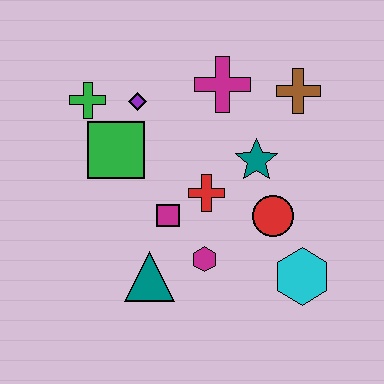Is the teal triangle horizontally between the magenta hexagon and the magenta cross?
No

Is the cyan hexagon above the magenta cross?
No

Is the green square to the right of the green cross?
Yes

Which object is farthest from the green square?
The cyan hexagon is farthest from the green square.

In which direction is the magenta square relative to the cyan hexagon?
The magenta square is to the left of the cyan hexagon.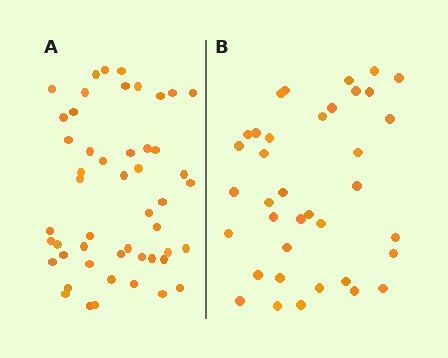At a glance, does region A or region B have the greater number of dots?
Region A (the left region) has more dots.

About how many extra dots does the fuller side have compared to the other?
Region A has approximately 15 more dots than region B.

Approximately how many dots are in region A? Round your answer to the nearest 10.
About 50 dots.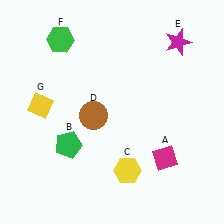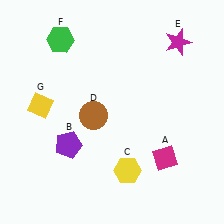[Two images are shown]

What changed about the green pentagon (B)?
In Image 1, B is green. In Image 2, it changed to purple.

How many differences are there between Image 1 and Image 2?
There is 1 difference between the two images.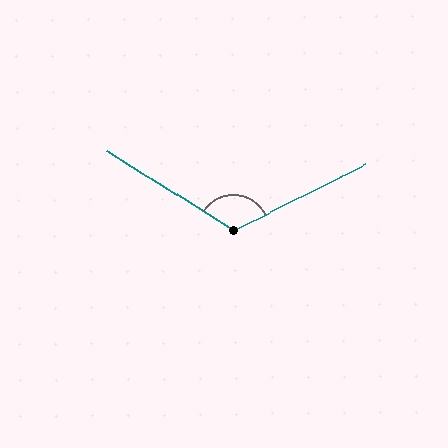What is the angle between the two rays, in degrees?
Approximately 121 degrees.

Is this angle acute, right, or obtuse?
It is obtuse.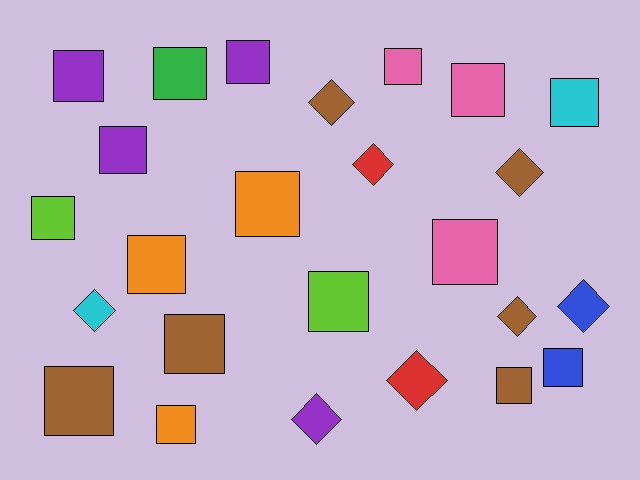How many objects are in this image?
There are 25 objects.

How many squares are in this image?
There are 17 squares.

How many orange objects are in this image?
There are 3 orange objects.